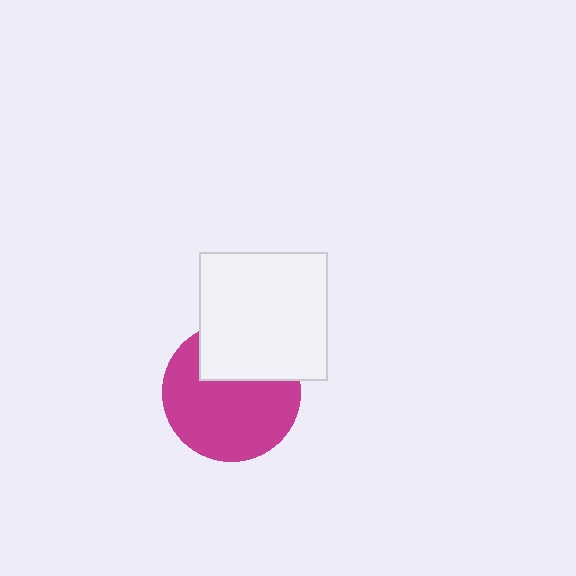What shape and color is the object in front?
The object in front is a white square.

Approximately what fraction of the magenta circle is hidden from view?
Roughly 32% of the magenta circle is hidden behind the white square.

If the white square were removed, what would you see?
You would see the complete magenta circle.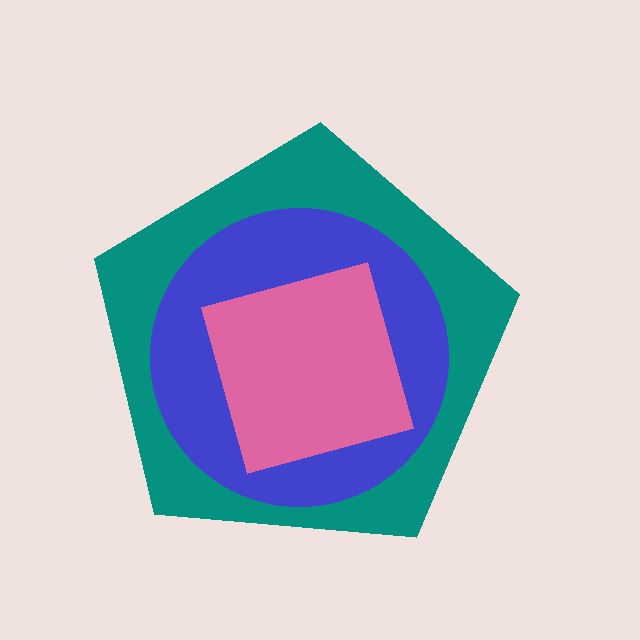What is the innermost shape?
The pink square.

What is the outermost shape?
The teal pentagon.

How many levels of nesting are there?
3.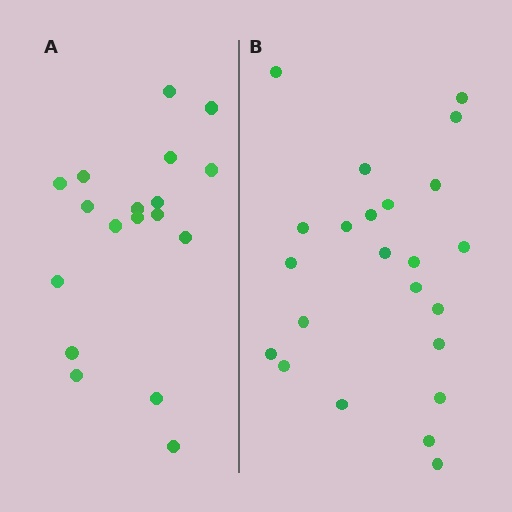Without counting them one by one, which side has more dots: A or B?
Region B (the right region) has more dots.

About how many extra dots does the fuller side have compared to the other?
Region B has about 5 more dots than region A.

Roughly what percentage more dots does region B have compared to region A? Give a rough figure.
About 30% more.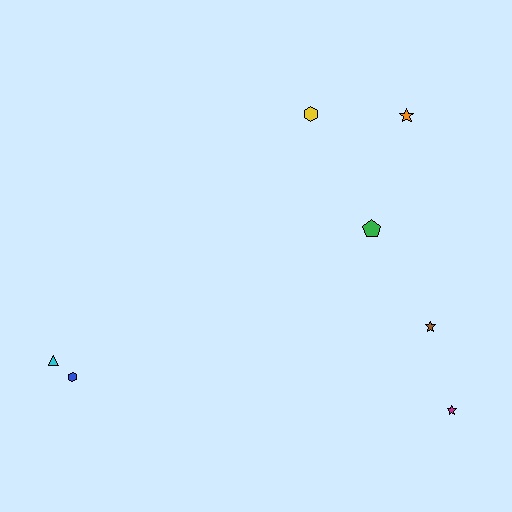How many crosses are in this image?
There are no crosses.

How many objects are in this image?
There are 7 objects.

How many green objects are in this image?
There is 1 green object.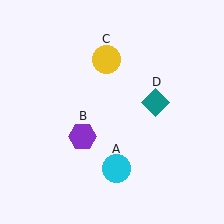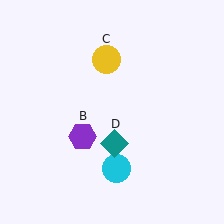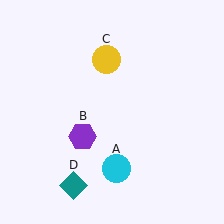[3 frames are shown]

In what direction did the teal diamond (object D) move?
The teal diamond (object D) moved down and to the left.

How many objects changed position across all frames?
1 object changed position: teal diamond (object D).